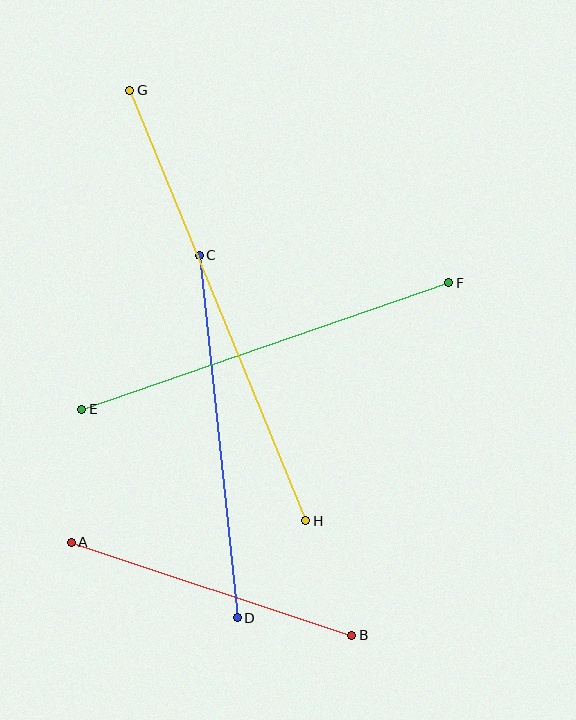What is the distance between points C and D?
The distance is approximately 364 pixels.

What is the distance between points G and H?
The distance is approximately 465 pixels.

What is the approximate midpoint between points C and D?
The midpoint is at approximately (218, 437) pixels.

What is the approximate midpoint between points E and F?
The midpoint is at approximately (265, 346) pixels.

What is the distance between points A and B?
The distance is approximately 296 pixels.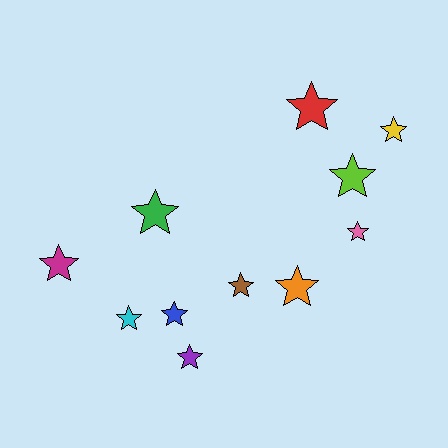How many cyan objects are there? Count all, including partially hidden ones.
There is 1 cyan object.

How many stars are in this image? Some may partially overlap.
There are 11 stars.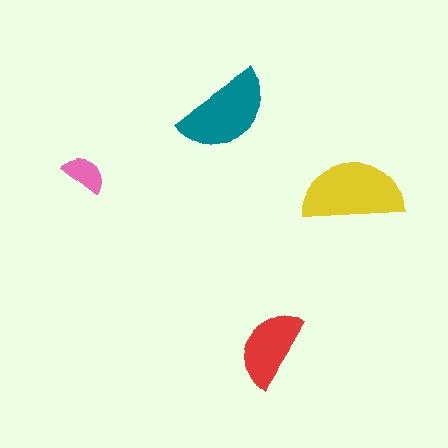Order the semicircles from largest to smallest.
the yellow one, the teal one, the red one, the pink one.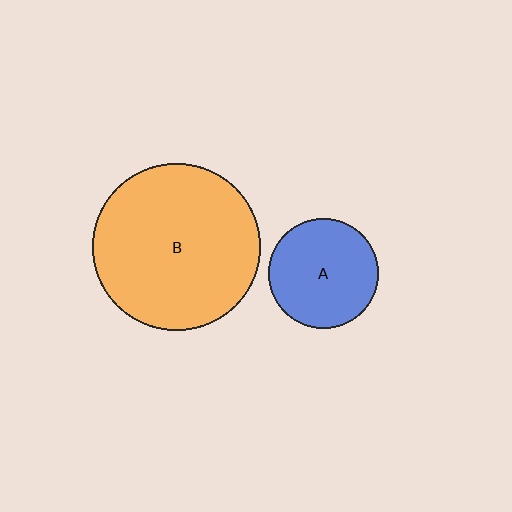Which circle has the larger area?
Circle B (orange).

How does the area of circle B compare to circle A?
Approximately 2.3 times.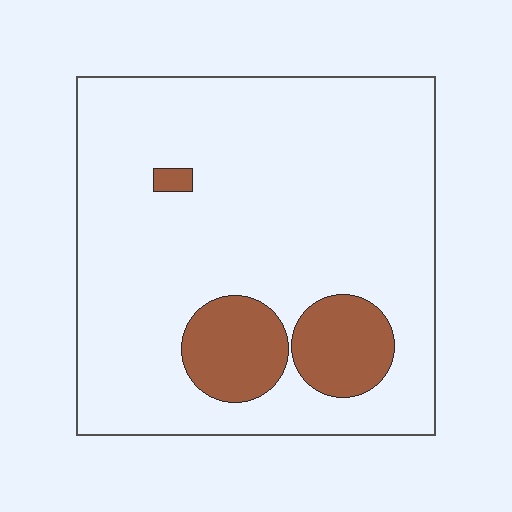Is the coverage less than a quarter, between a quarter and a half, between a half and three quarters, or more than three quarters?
Less than a quarter.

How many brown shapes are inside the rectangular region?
3.